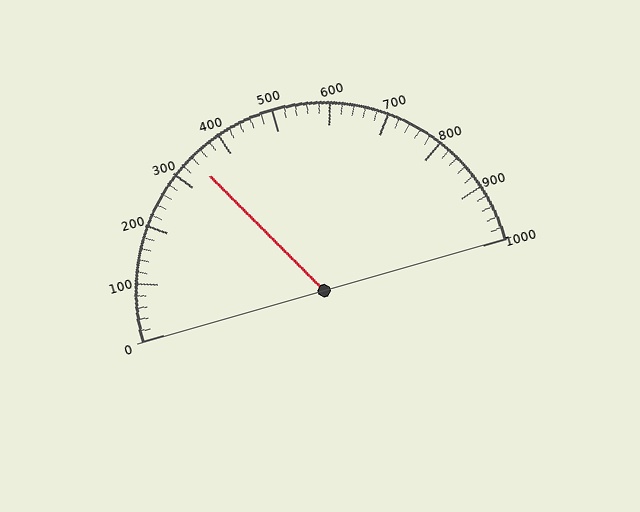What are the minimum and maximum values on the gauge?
The gauge ranges from 0 to 1000.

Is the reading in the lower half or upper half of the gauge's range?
The reading is in the lower half of the range (0 to 1000).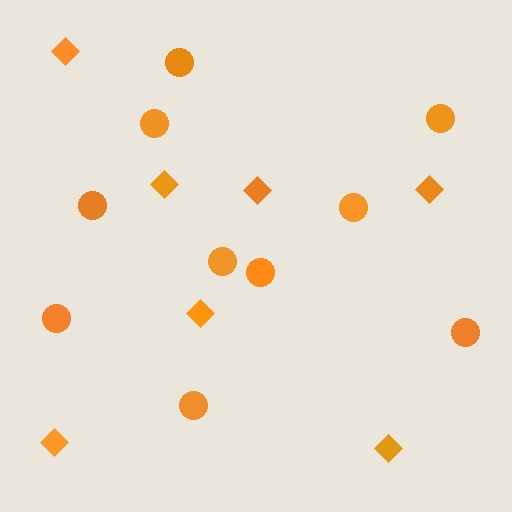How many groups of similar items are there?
There are 2 groups: one group of circles (10) and one group of diamonds (7).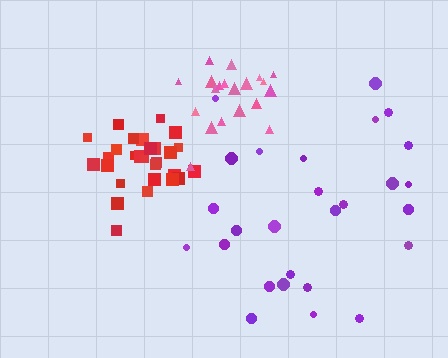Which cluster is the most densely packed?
Red.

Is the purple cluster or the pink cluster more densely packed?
Pink.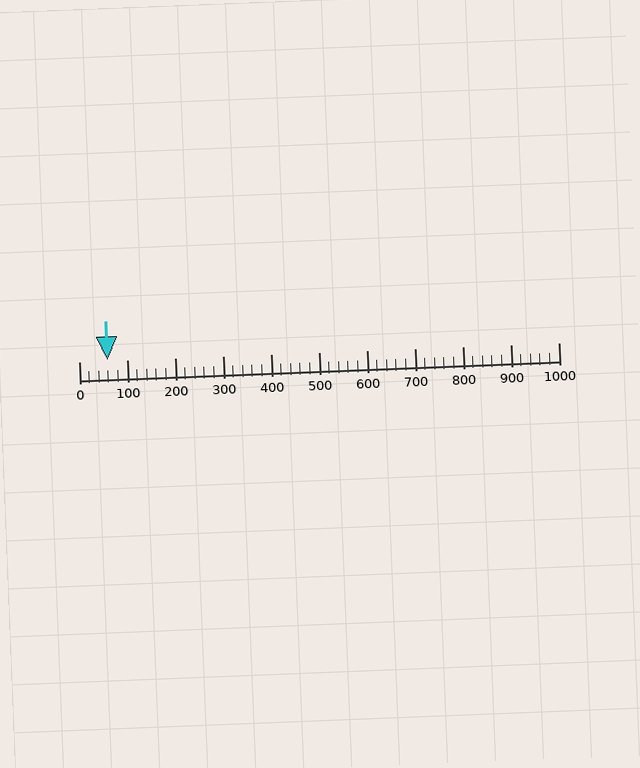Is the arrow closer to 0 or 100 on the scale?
The arrow is closer to 100.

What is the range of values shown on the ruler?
The ruler shows values from 0 to 1000.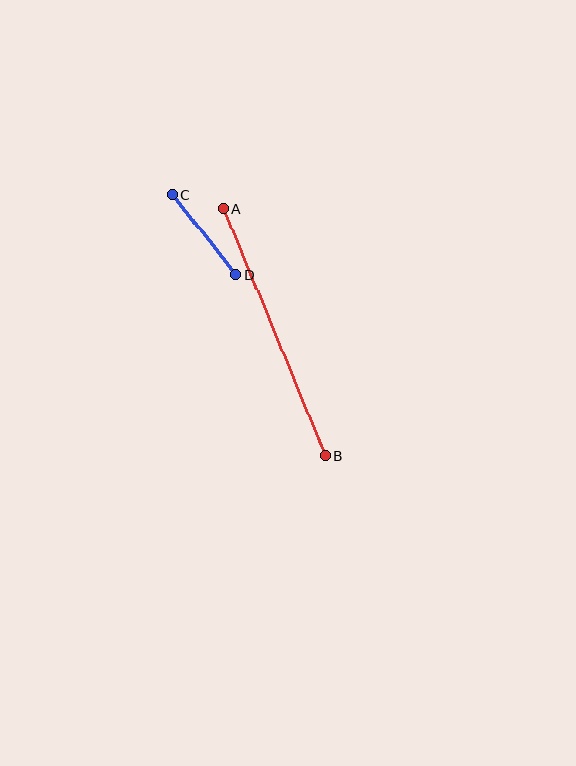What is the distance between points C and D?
The distance is approximately 102 pixels.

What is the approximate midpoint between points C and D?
The midpoint is at approximately (204, 234) pixels.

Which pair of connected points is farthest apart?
Points A and B are farthest apart.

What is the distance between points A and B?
The distance is approximately 267 pixels.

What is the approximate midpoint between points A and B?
The midpoint is at approximately (274, 333) pixels.